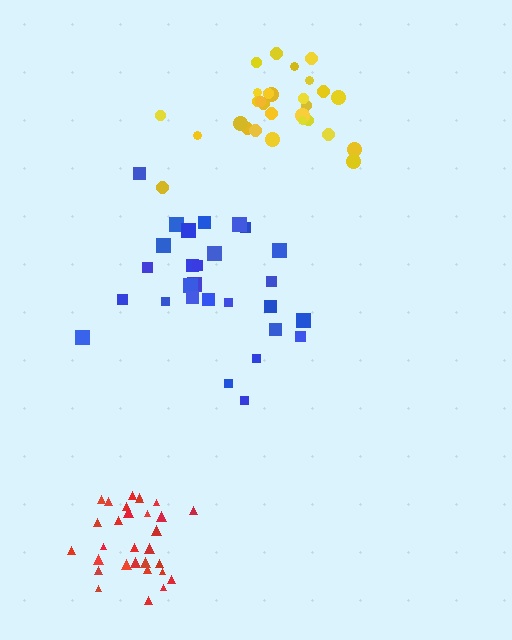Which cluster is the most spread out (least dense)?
Blue.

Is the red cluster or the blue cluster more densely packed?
Red.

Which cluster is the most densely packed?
Red.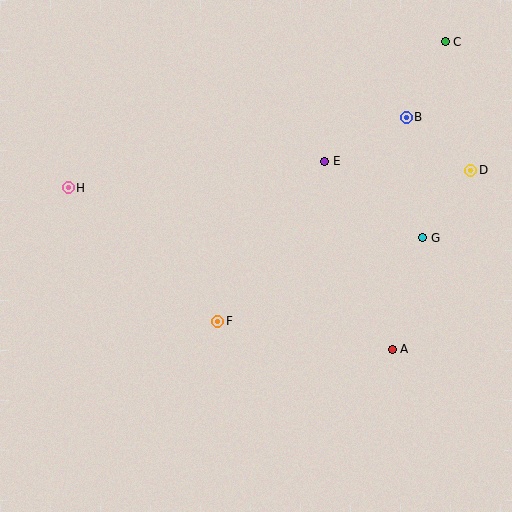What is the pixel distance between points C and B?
The distance between C and B is 85 pixels.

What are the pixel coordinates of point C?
Point C is at (445, 42).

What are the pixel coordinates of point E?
Point E is at (325, 161).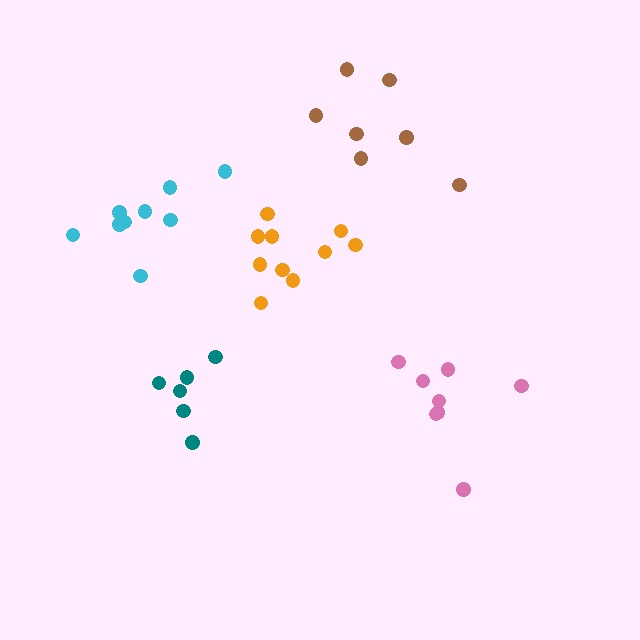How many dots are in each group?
Group 1: 6 dots, Group 2: 8 dots, Group 3: 9 dots, Group 4: 10 dots, Group 5: 7 dots (40 total).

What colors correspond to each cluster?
The clusters are colored: teal, pink, cyan, orange, brown.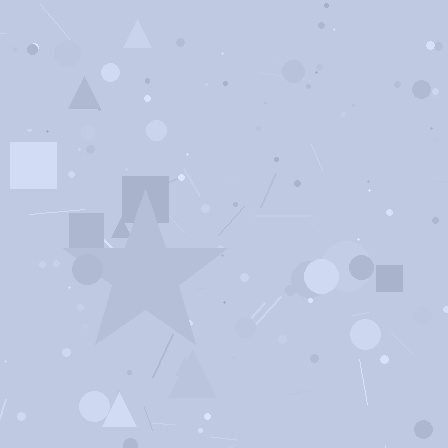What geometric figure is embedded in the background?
A star is embedded in the background.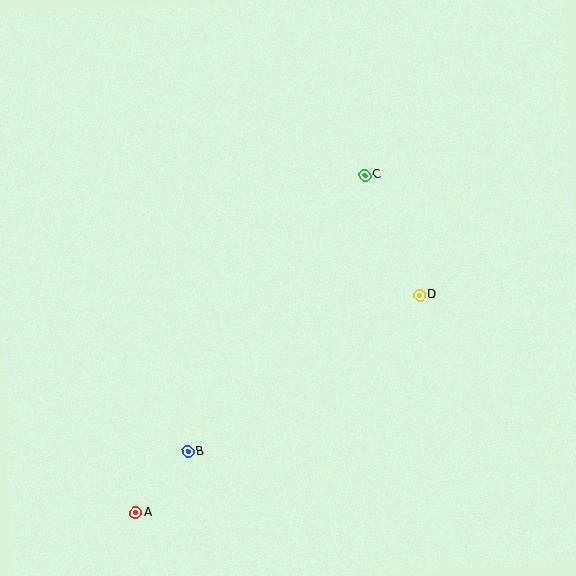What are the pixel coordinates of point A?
Point A is at (136, 513).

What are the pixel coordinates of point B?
Point B is at (188, 452).